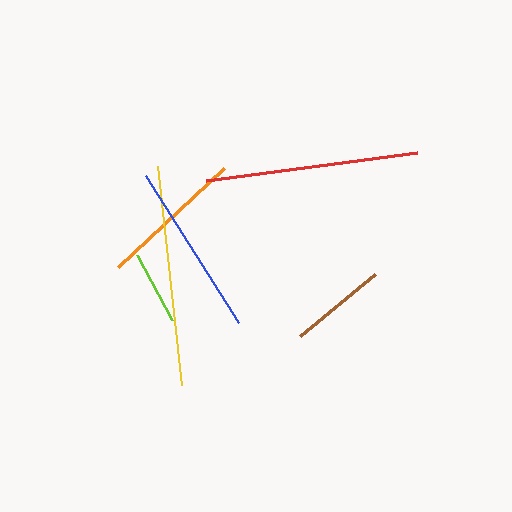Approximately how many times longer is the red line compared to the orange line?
The red line is approximately 1.5 times the length of the orange line.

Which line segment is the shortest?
The lime line is the shortest at approximately 73 pixels.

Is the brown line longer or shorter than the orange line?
The orange line is longer than the brown line.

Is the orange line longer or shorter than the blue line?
The blue line is longer than the orange line.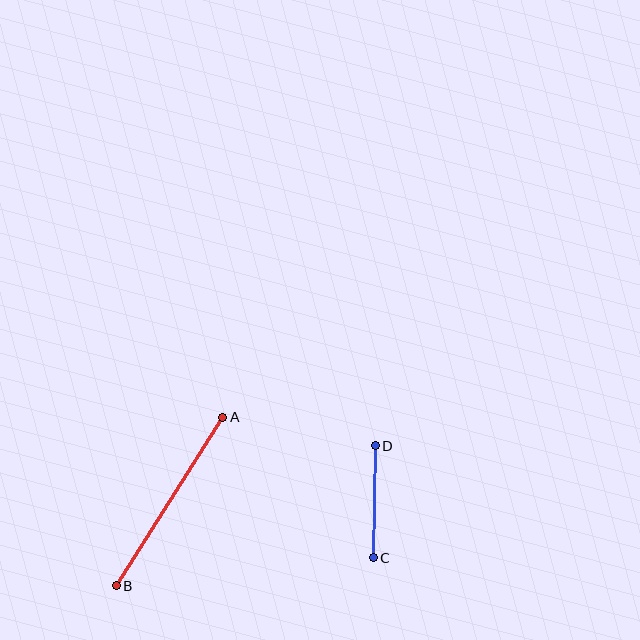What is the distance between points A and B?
The distance is approximately 199 pixels.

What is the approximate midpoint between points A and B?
The midpoint is at approximately (169, 502) pixels.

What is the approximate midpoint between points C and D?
The midpoint is at approximately (374, 502) pixels.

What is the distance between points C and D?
The distance is approximately 112 pixels.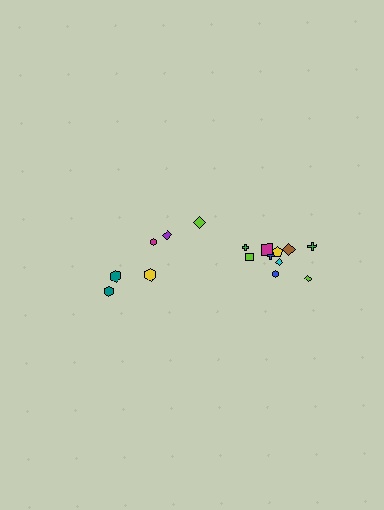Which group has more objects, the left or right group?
The right group.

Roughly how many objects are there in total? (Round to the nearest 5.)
Roughly 15 objects in total.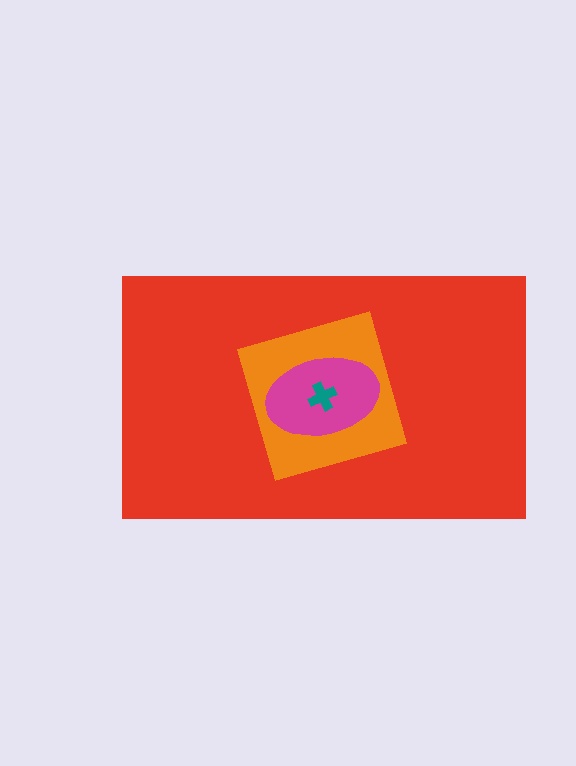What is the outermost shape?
The red rectangle.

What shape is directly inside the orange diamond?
The magenta ellipse.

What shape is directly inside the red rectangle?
The orange diamond.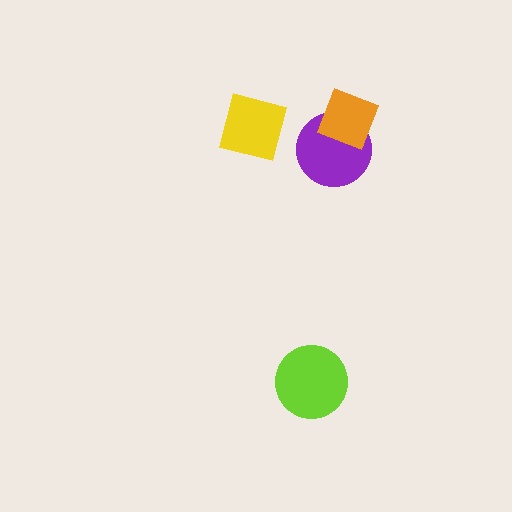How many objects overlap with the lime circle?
0 objects overlap with the lime circle.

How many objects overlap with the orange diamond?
1 object overlaps with the orange diamond.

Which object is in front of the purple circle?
The orange diamond is in front of the purple circle.